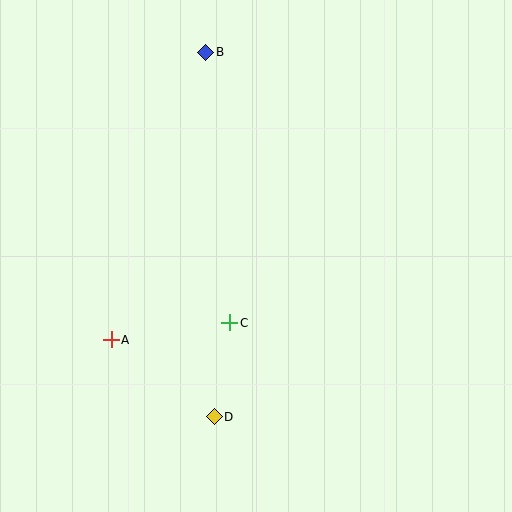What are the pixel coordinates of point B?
Point B is at (206, 52).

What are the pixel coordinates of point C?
Point C is at (230, 323).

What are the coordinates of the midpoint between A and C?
The midpoint between A and C is at (170, 331).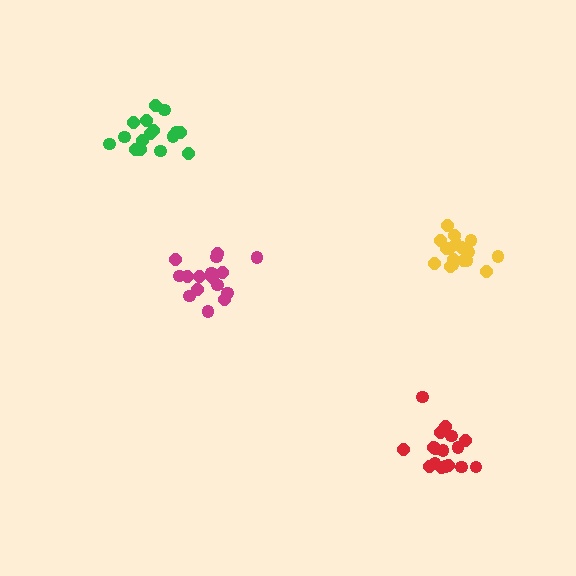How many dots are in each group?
Group 1: 17 dots, Group 2: 17 dots, Group 3: 16 dots, Group 4: 16 dots (66 total).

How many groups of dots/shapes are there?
There are 4 groups.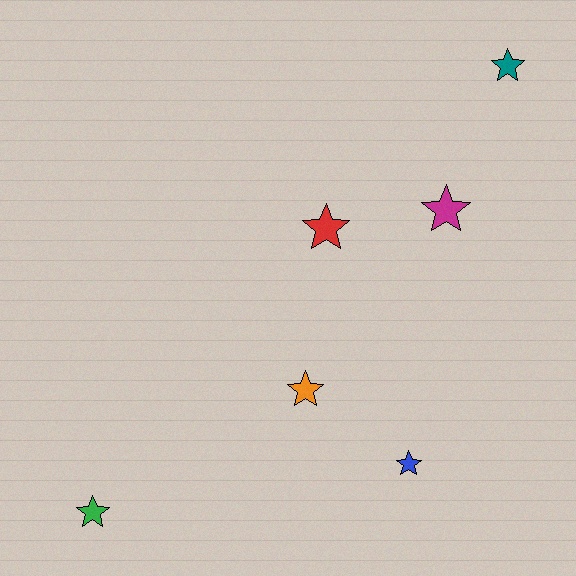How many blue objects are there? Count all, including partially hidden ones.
There is 1 blue object.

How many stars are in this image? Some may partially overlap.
There are 6 stars.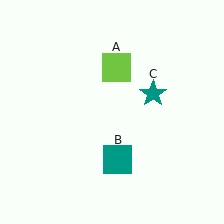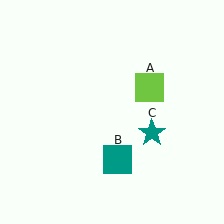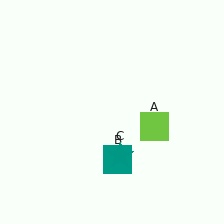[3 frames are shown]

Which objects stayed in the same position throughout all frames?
Teal square (object B) remained stationary.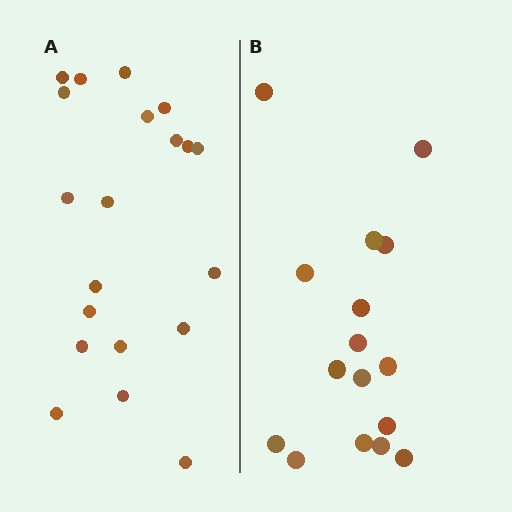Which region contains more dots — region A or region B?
Region A (the left region) has more dots.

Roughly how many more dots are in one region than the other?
Region A has about 4 more dots than region B.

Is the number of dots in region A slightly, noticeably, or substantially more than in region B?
Region A has noticeably more, but not dramatically so. The ratio is roughly 1.2 to 1.